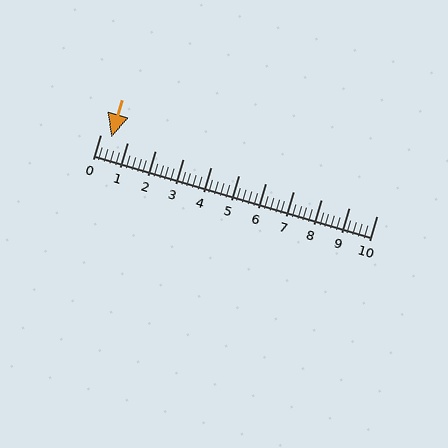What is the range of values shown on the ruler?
The ruler shows values from 0 to 10.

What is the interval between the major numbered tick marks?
The major tick marks are spaced 1 units apart.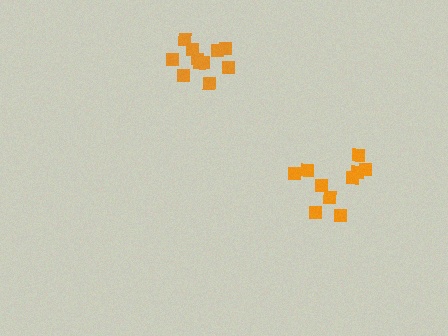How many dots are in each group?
Group 1: 11 dots, Group 2: 10 dots (21 total).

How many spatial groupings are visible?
There are 2 spatial groupings.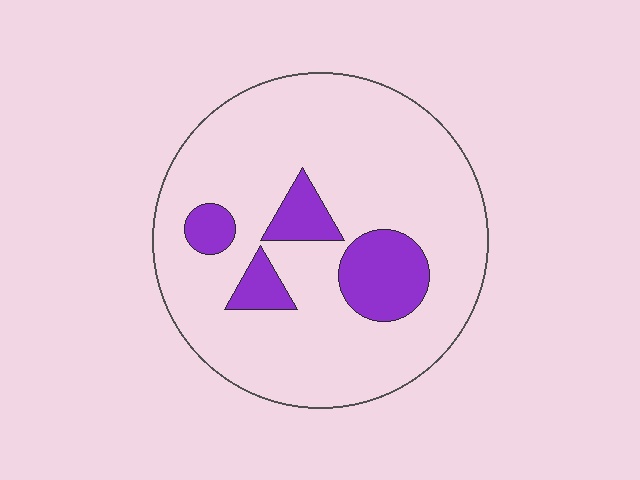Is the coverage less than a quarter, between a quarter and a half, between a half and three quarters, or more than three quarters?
Less than a quarter.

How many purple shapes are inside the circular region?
4.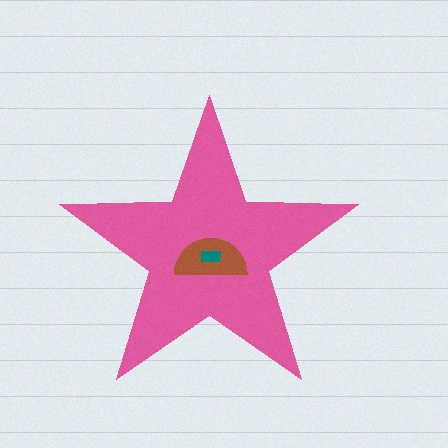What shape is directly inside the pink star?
The brown semicircle.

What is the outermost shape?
The pink star.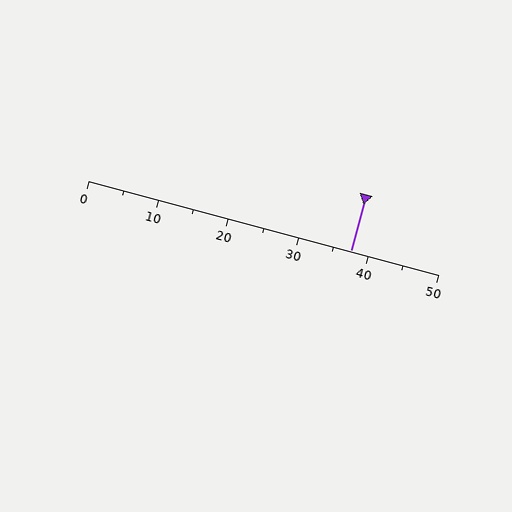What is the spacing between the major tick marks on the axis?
The major ticks are spaced 10 apart.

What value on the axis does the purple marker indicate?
The marker indicates approximately 37.5.